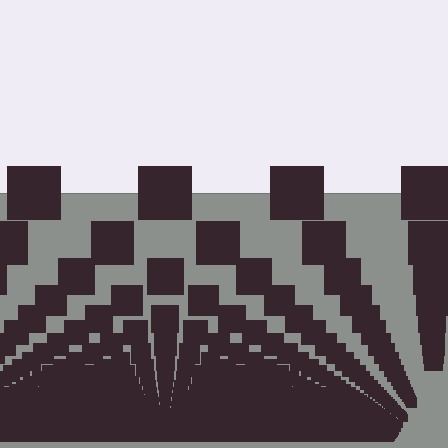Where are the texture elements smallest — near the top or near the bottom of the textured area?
Near the bottom.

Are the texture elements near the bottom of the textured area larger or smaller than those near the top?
Smaller. The gradient is inverted — elements near the bottom are smaller and denser.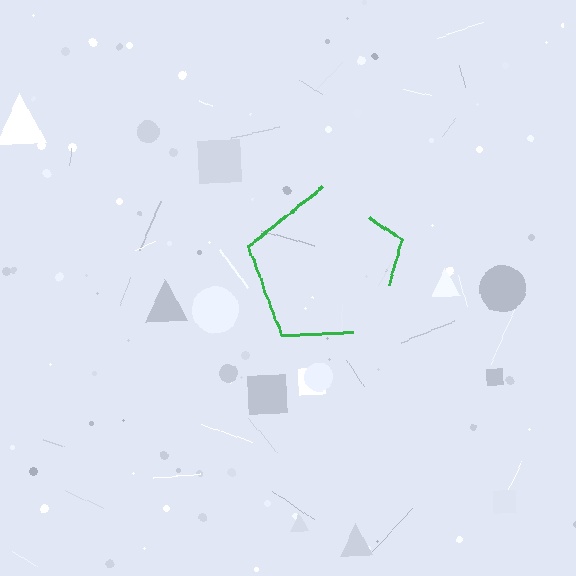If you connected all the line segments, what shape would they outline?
They would outline a pentagon.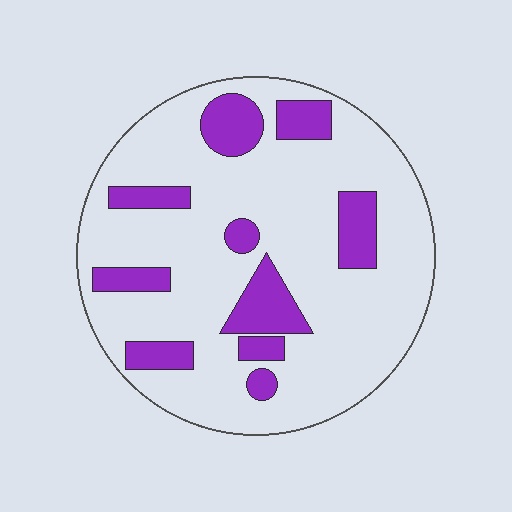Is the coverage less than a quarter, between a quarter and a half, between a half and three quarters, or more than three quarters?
Less than a quarter.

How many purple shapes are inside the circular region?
10.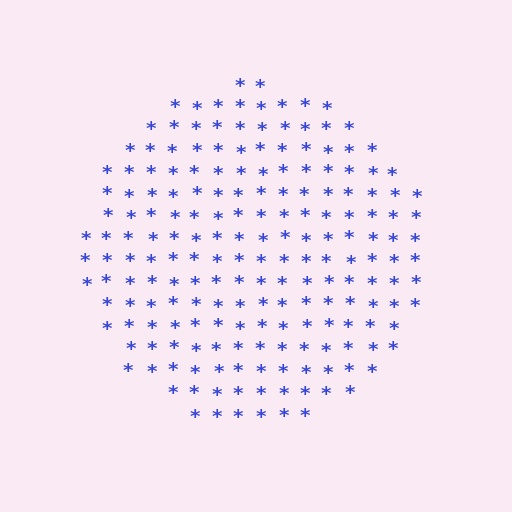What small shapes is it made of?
It is made of small asterisks.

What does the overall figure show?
The overall figure shows a circle.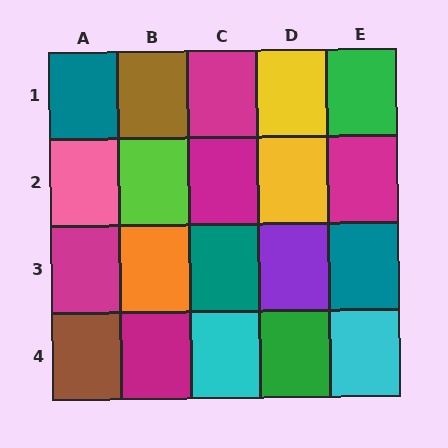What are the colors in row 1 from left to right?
Teal, brown, magenta, yellow, green.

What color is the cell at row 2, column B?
Lime.